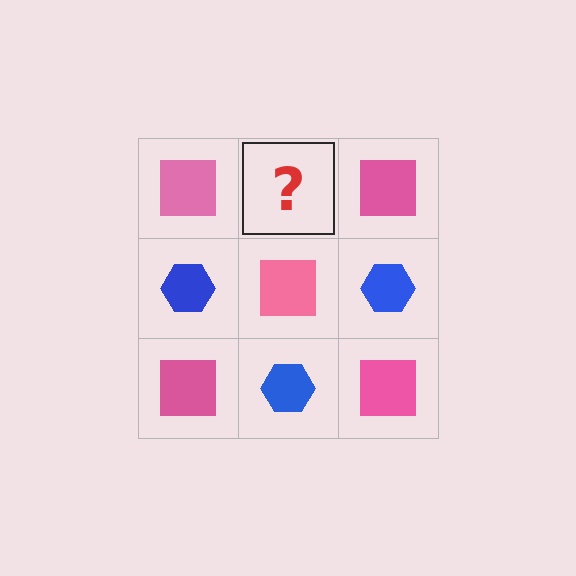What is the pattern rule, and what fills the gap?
The rule is that it alternates pink square and blue hexagon in a checkerboard pattern. The gap should be filled with a blue hexagon.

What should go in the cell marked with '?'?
The missing cell should contain a blue hexagon.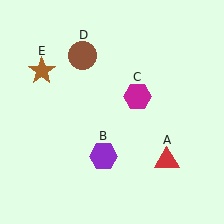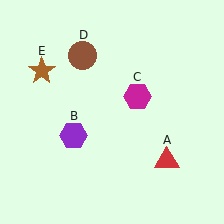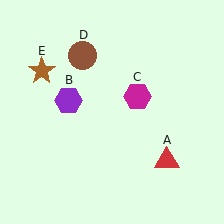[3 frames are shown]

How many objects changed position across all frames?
1 object changed position: purple hexagon (object B).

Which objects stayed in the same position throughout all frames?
Red triangle (object A) and magenta hexagon (object C) and brown circle (object D) and brown star (object E) remained stationary.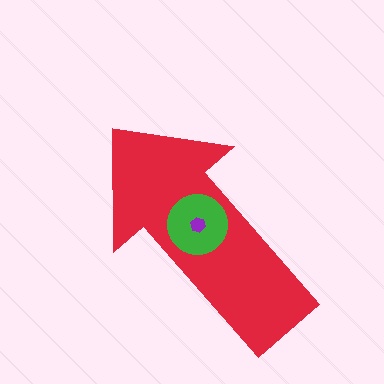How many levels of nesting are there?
3.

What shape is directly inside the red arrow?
The green circle.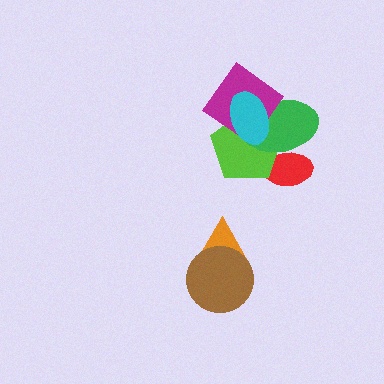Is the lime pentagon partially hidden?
Yes, it is partially covered by another shape.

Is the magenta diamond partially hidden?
Yes, it is partially covered by another shape.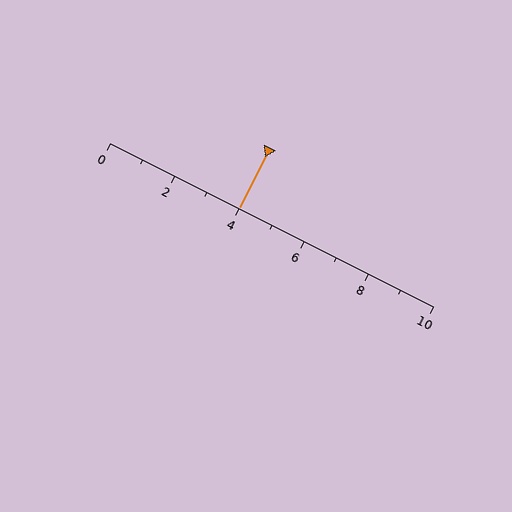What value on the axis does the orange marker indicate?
The marker indicates approximately 4.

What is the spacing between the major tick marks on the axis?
The major ticks are spaced 2 apart.